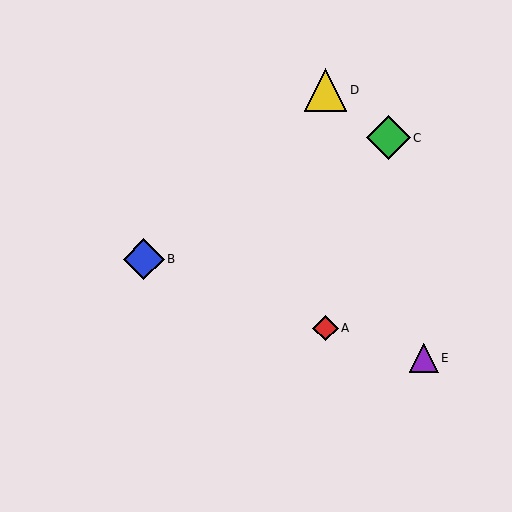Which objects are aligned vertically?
Objects A, D are aligned vertically.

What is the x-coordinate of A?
Object A is at x≈325.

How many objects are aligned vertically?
2 objects (A, D) are aligned vertically.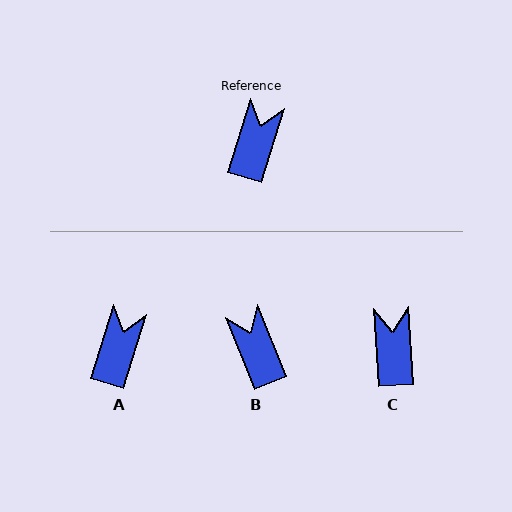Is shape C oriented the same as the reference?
No, it is off by about 21 degrees.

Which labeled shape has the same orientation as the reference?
A.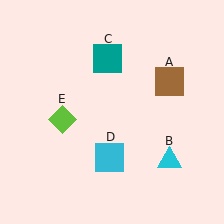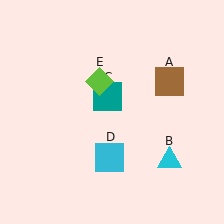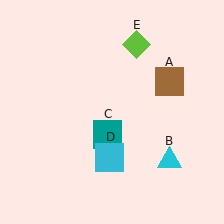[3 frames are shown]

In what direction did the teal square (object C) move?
The teal square (object C) moved down.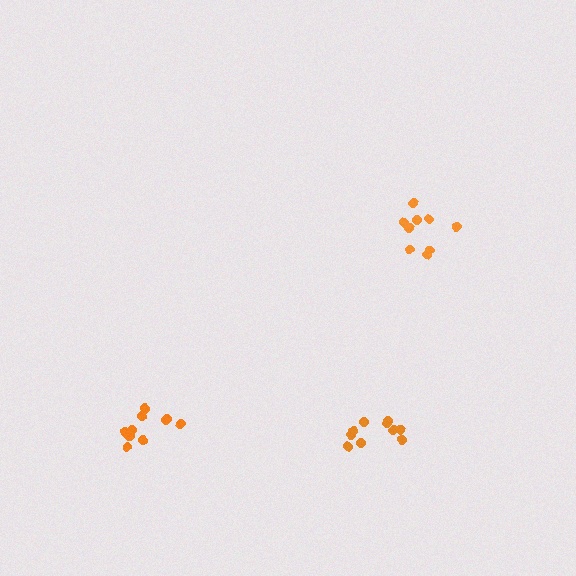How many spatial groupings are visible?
There are 3 spatial groupings.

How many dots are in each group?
Group 1: 10 dots, Group 2: 11 dots, Group 3: 9 dots (30 total).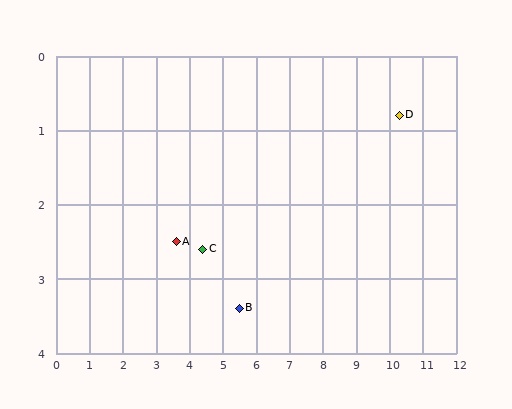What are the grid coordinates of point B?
Point B is at approximately (5.5, 3.4).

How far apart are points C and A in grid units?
Points C and A are about 0.8 grid units apart.